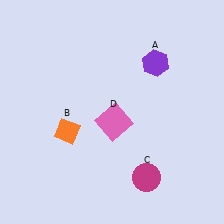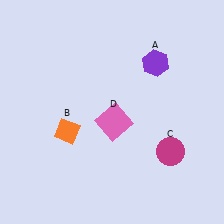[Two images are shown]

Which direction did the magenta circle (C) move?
The magenta circle (C) moved up.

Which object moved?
The magenta circle (C) moved up.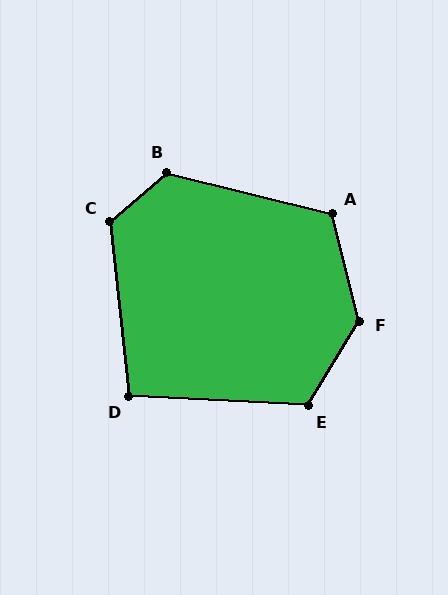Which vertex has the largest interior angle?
F, at approximately 135 degrees.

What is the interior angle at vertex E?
Approximately 118 degrees (obtuse).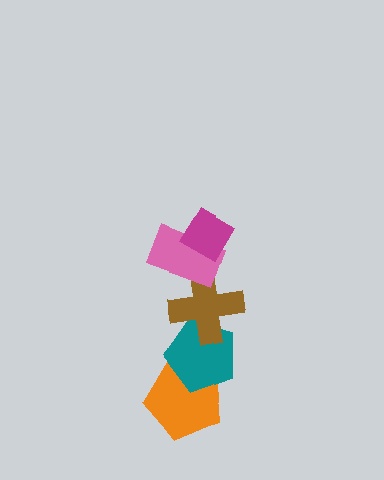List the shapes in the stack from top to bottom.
From top to bottom: the magenta diamond, the pink rectangle, the brown cross, the teal pentagon, the orange pentagon.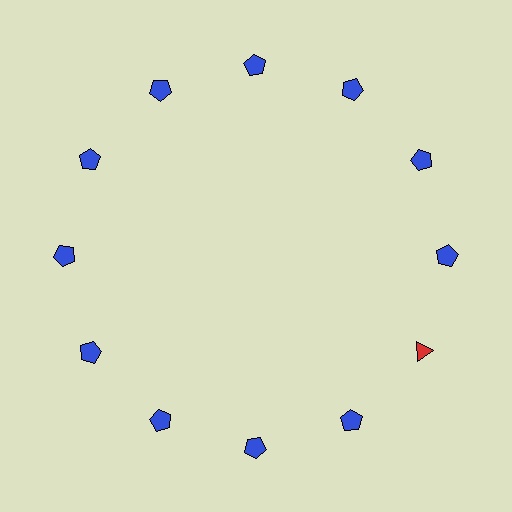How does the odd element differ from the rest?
It differs in both color (red instead of blue) and shape (triangle instead of pentagon).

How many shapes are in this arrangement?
There are 12 shapes arranged in a ring pattern.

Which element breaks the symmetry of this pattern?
The red triangle at roughly the 4 o'clock position breaks the symmetry. All other shapes are blue pentagons.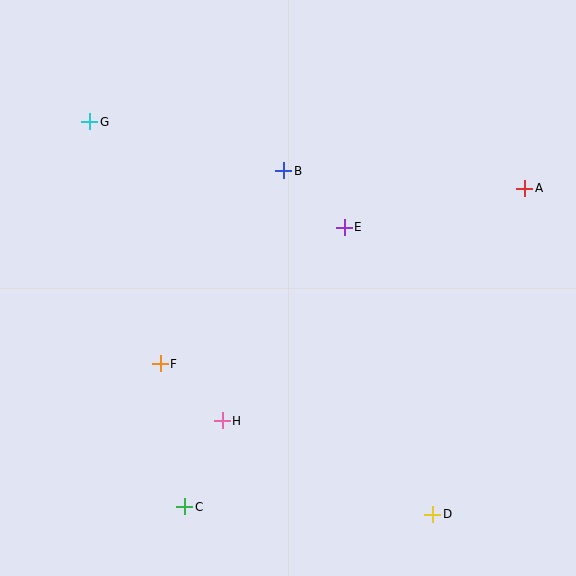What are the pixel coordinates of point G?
Point G is at (90, 122).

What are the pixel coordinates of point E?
Point E is at (344, 227).